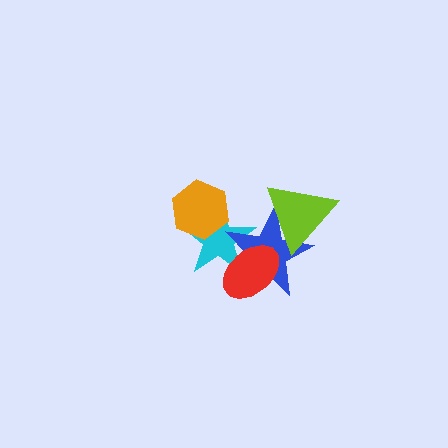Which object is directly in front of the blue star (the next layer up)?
The lime triangle is directly in front of the blue star.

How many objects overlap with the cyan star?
3 objects overlap with the cyan star.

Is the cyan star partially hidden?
Yes, it is partially covered by another shape.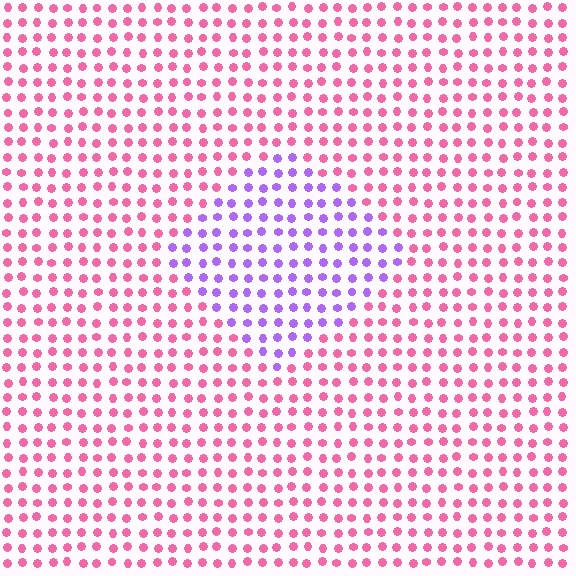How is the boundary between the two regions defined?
The boundary is defined purely by a slight shift in hue (about 62 degrees). Spacing, size, and orientation are identical on both sides.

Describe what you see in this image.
The image is filled with small pink elements in a uniform arrangement. A diamond-shaped region is visible where the elements are tinted to a slightly different hue, forming a subtle color boundary.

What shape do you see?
I see a diamond.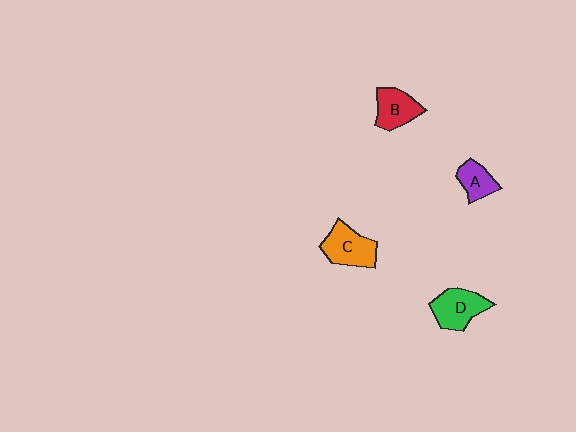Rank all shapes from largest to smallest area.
From largest to smallest: C (orange), D (green), B (red), A (purple).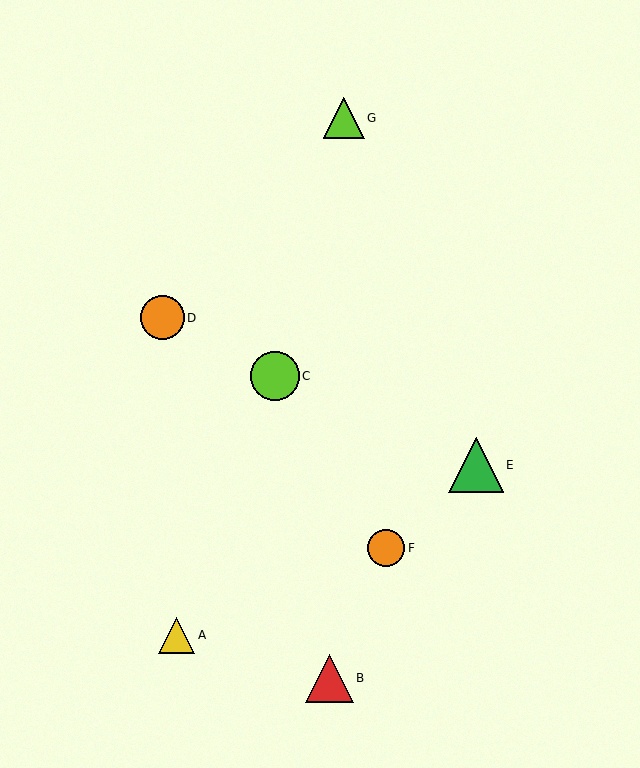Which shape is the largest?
The green triangle (labeled E) is the largest.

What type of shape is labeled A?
Shape A is a yellow triangle.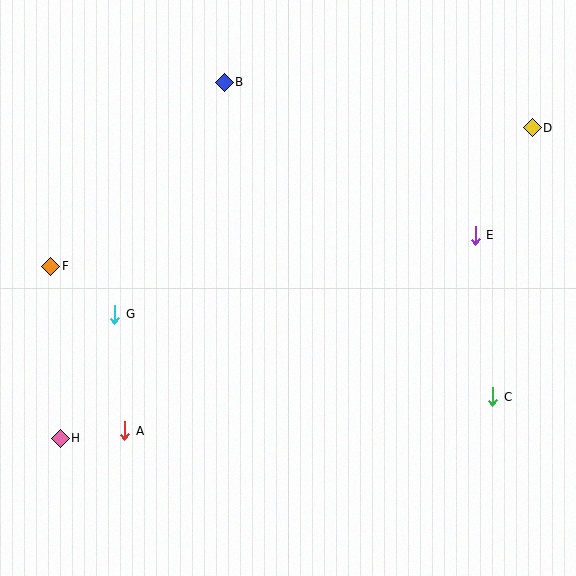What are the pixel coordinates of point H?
Point H is at (60, 438).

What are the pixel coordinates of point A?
Point A is at (125, 431).